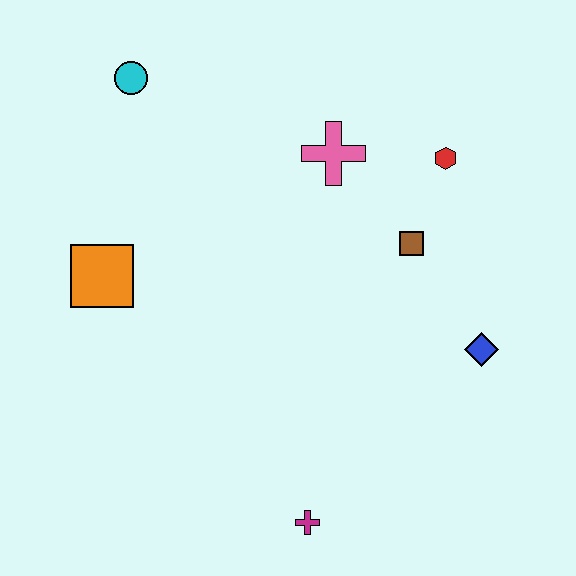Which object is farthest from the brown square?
The cyan circle is farthest from the brown square.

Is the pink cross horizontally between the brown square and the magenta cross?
Yes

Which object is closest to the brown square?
The red hexagon is closest to the brown square.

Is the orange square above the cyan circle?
No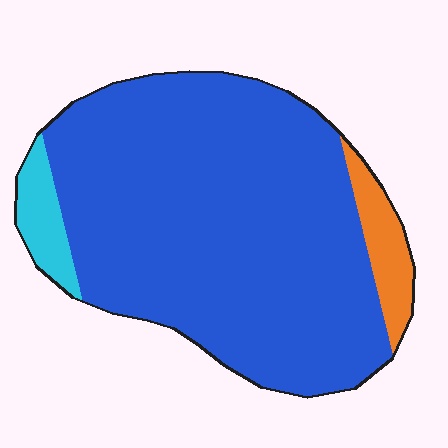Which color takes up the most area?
Blue, at roughly 85%.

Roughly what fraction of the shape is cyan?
Cyan covers roughly 5% of the shape.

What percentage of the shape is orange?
Orange takes up about one tenth (1/10) of the shape.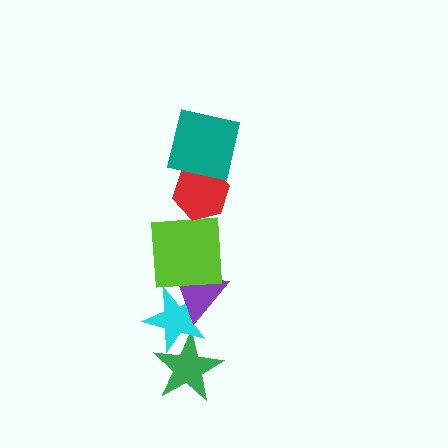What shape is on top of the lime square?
The red hexagon is on top of the lime square.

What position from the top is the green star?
The green star is 6th from the top.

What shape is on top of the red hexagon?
The teal square is on top of the red hexagon.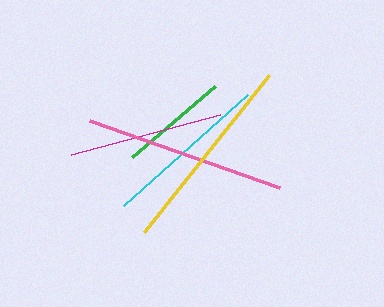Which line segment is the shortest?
The green line is the shortest at approximately 109 pixels.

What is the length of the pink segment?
The pink segment is approximately 201 pixels long.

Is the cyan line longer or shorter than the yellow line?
The yellow line is longer than the cyan line.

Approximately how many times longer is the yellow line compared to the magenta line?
The yellow line is approximately 1.3 times the length of the magenta line.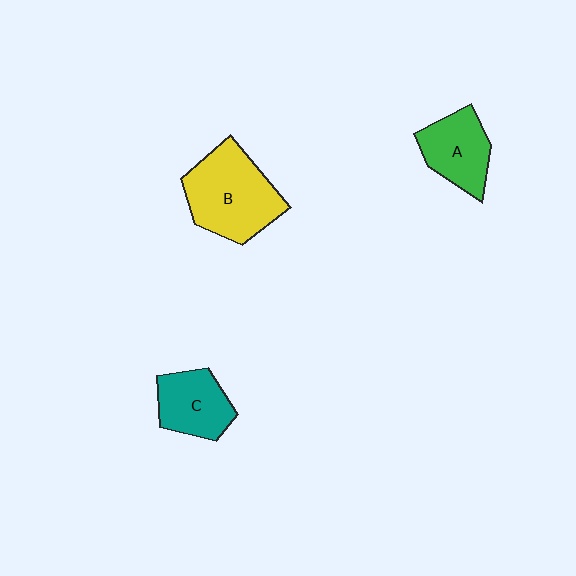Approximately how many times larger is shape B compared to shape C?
Approximately 1.6 times.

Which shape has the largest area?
Shape B (yellow).